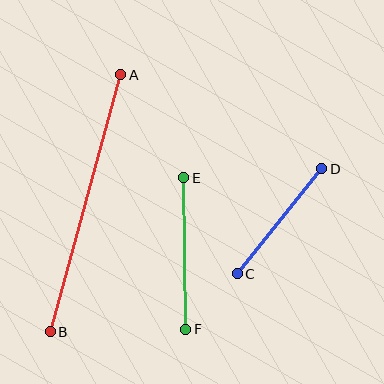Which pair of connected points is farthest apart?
Points A and B are farthest apart.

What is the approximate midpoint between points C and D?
The midpoint is at approximately (279, 221) pixels.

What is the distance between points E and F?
The distance is approximately 152 pixels.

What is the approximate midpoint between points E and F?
The midpoint is at approximately (185, 253) pixels.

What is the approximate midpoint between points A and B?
The midpoint is at approximately (85, 203) pixels.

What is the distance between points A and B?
The distance is approximately 266 pixels.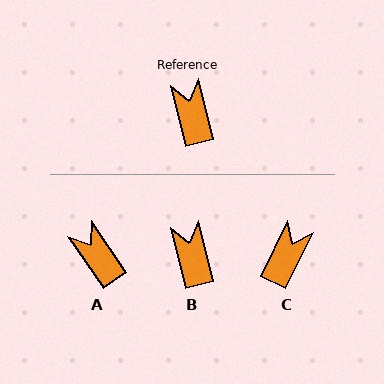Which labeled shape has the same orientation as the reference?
B.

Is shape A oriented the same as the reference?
No, it is off by about 21 degrees.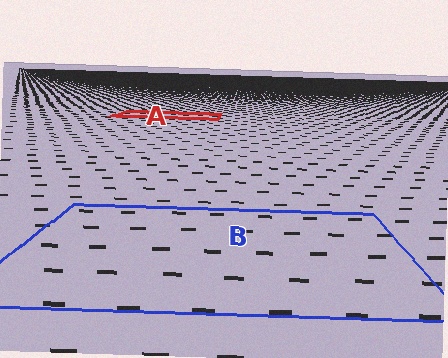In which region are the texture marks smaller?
The texture marks are smaller in region A, because it is farther away.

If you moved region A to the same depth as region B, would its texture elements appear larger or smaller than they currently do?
They would appear larger. At a closer depth, the same texture elements are projected at a bigger on-screen size.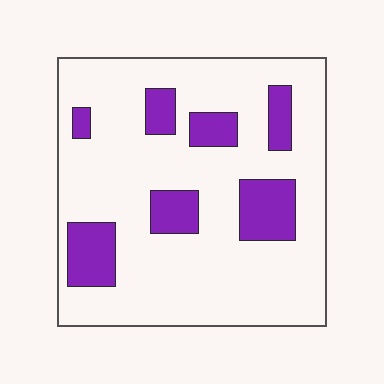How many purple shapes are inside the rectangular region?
7.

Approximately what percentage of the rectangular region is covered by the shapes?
Approximately 20%.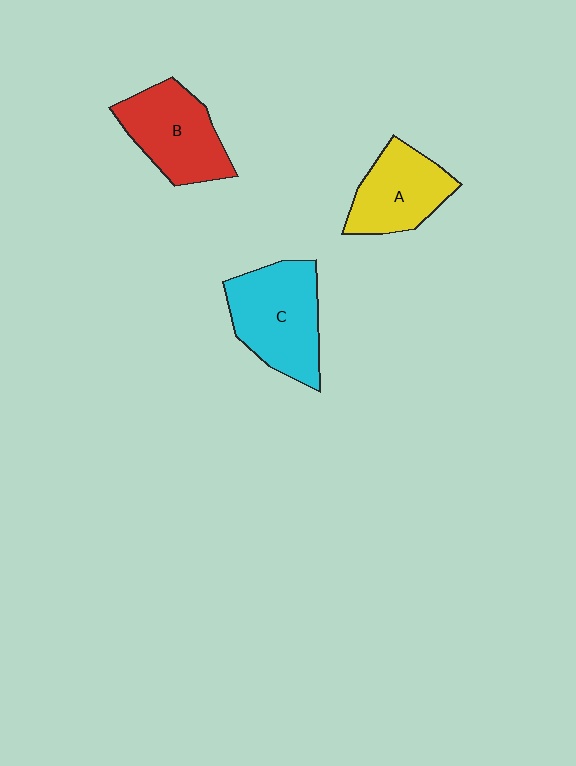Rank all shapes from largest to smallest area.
From largest to smallest: C (cyan), B (red), A (yellow).